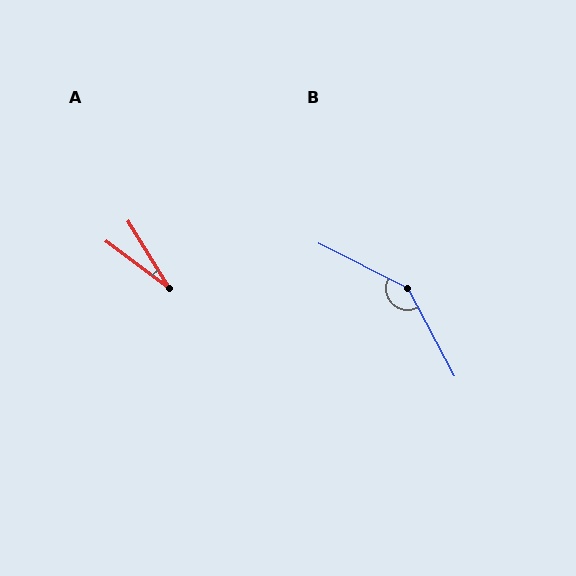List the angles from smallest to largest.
A (22°), B (145°).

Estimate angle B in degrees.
Approximately 145 degrees.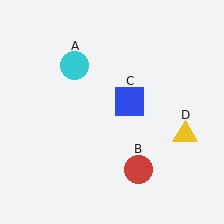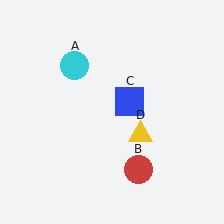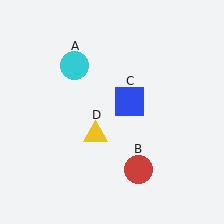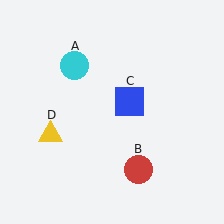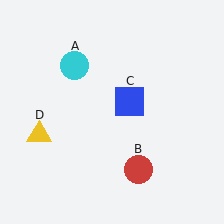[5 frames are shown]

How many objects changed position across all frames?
1 object changed position: yellow triangle (object D).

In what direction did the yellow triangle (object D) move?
The yellow triangle (object D) moved left.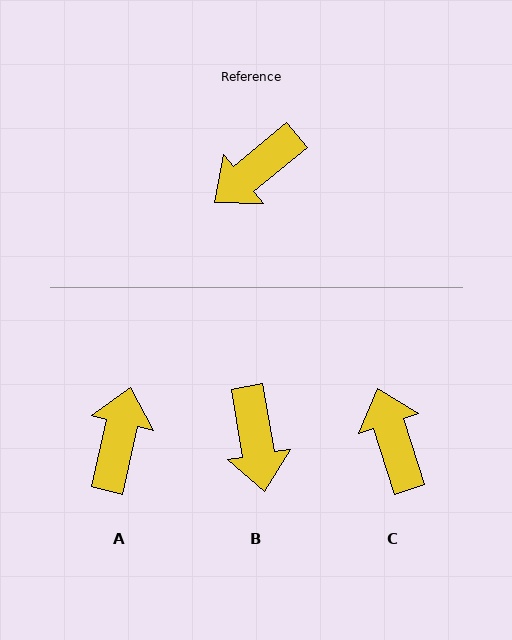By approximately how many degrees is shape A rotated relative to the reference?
Approximately 143 degrees clockwise.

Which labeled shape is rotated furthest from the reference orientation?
A, about 143 degrees away.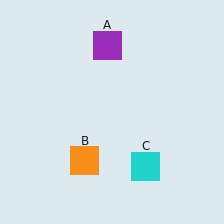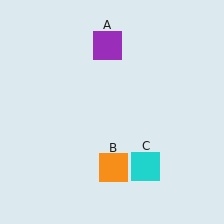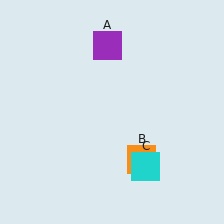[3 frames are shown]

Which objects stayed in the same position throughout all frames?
Purple square (object A) and cyan square (object C) remained stationary.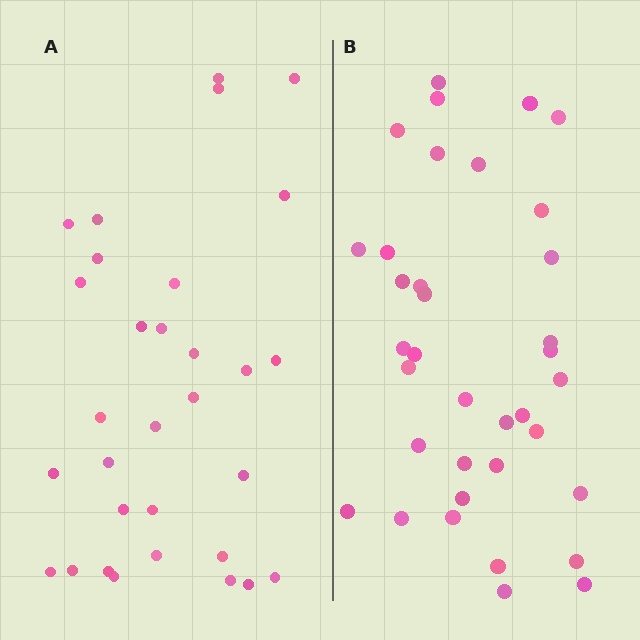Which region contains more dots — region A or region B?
Region B (the right region) has more dots.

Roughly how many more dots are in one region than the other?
Region B has about 5 more dots than region A.